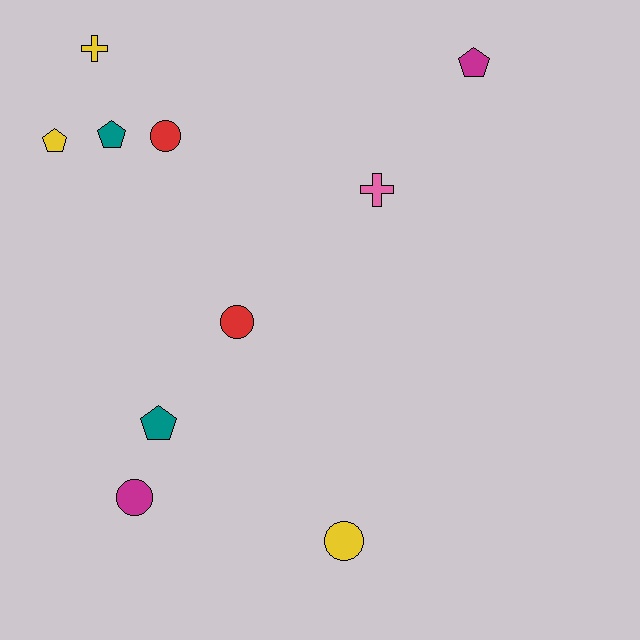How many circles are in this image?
There are 4 circles.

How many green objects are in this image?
There are no green objects.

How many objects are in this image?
There are 10 objects.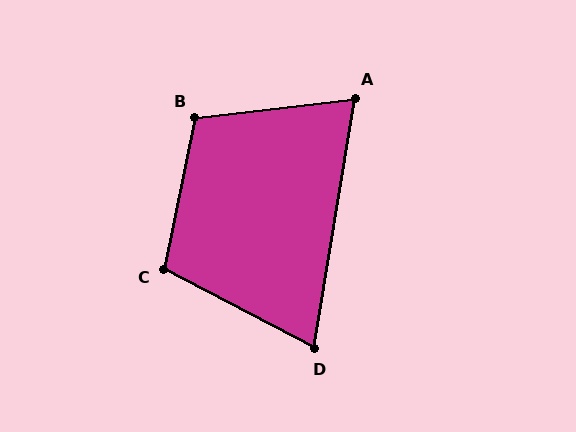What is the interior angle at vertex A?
Approximately 74 degrees (acute).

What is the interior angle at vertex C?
Approximately 106 degrees (obtuse).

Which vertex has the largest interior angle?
B, at approximately 108 degrees.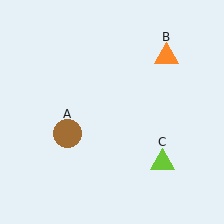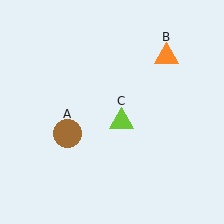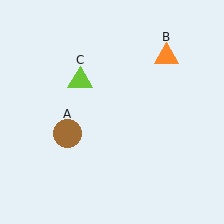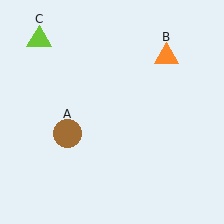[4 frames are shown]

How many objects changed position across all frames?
1 object changed position: lime triangle (object C).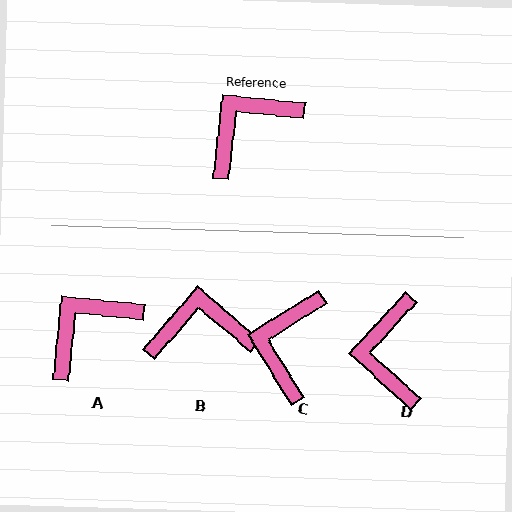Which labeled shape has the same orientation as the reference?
A.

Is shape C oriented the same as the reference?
No, it is off by about 38 degrees.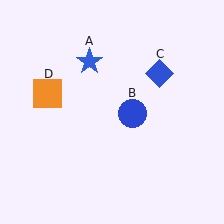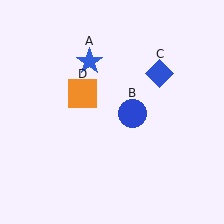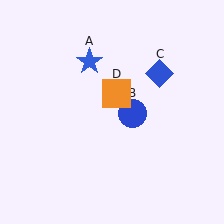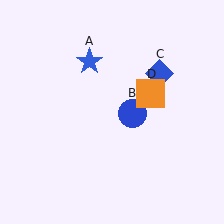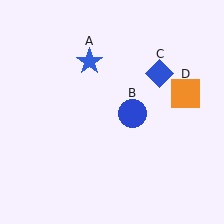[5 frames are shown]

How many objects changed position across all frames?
1 object changed position: orange square (object D).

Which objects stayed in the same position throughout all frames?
Blue star (object A) and blue circle (object B) and blue diamond (object C) remained stationary.